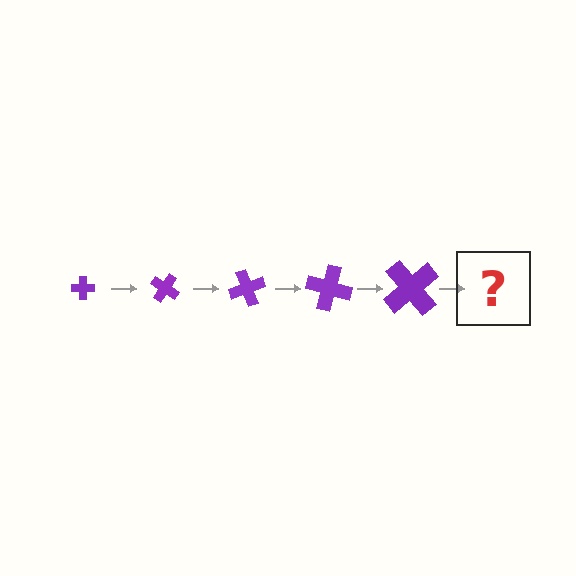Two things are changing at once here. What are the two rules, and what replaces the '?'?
The two rules are that the cross grows larger each step and it rotates 35 degrees each step. The '?' should be a cross, larger than the previous one and rotated 175 degrees from the start.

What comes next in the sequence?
The next element should be a cross, larger than the previous one and rotated 175 degrees from the start.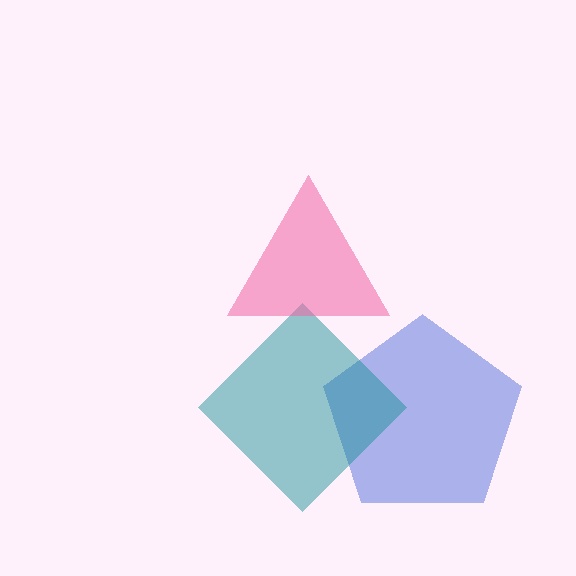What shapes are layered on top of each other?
The layered shapes are: a blue pentagon, a teal diamond, a pink triangle.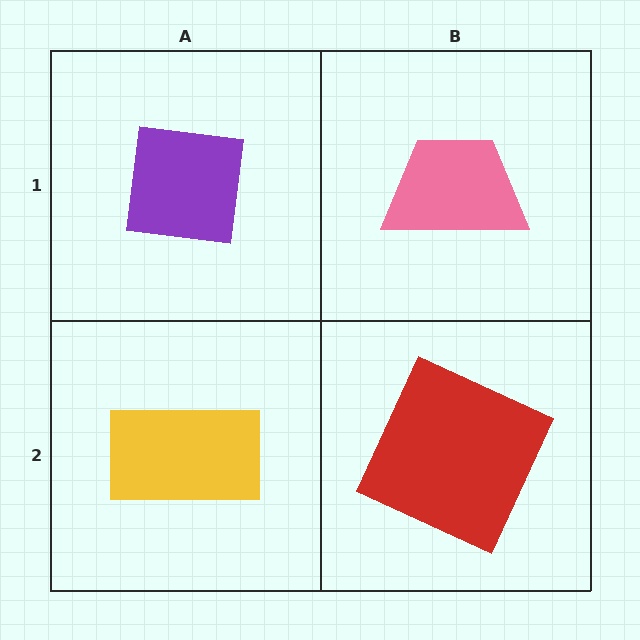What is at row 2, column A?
A yellow rectangle.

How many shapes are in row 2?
2 shapes.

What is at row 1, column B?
A pink trapezoid.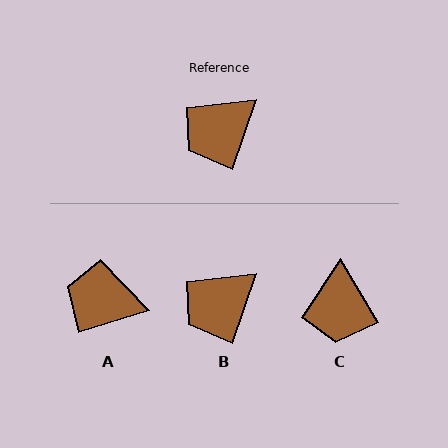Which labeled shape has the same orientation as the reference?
B.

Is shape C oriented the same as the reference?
No, it is off by about 50 degrees.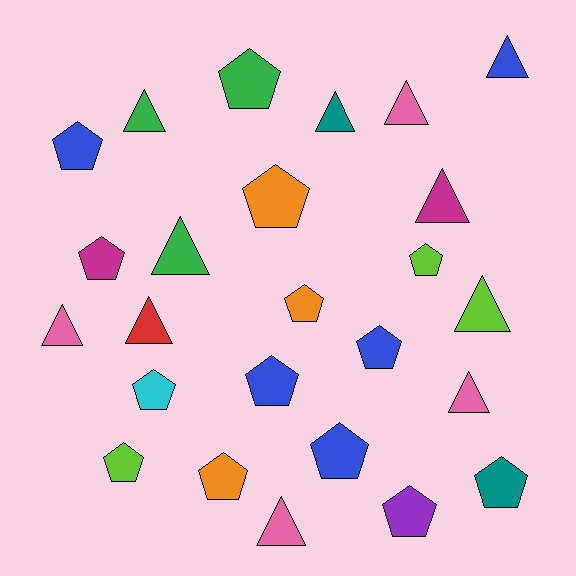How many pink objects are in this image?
There are 4 pink objects.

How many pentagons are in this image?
There are 14 pentagons.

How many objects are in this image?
There are 25 objects.